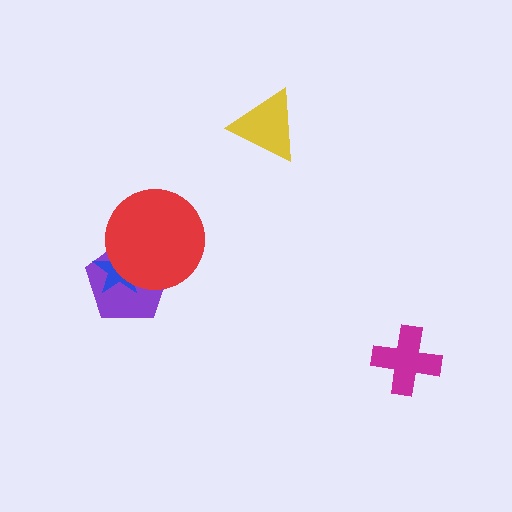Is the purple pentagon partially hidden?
Yes, it is partially covered by another shape.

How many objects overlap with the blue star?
2 objects overlap with the blue star.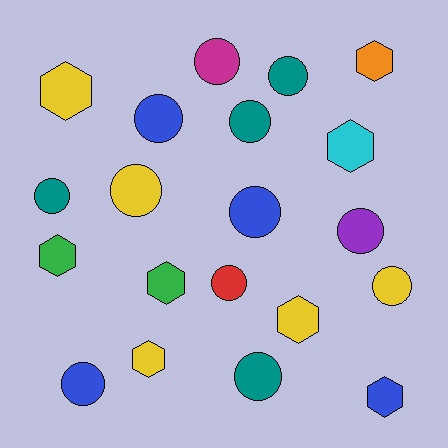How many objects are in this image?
There are 20 objects.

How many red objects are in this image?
There is 1 red object.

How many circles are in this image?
There are 12 circles.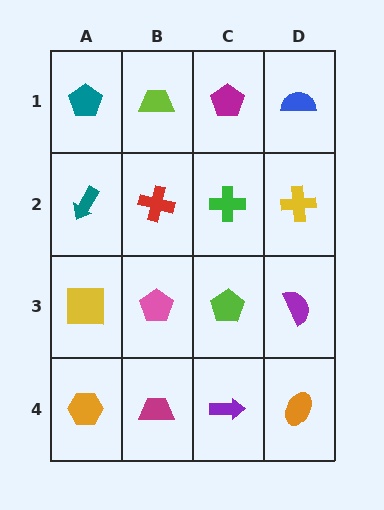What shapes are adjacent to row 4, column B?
A pink pentagon (row 3, column B), an orange hexagon (row 4, column A), a purple arrow (row 4, column C).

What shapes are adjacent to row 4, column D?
A purple semicircle (row 3, column D), a purple arrow (row 4, column C).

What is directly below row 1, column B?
A red cross.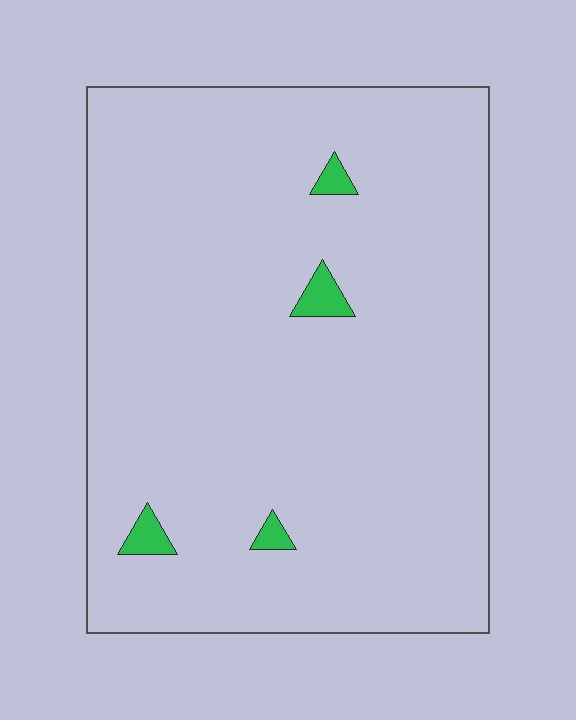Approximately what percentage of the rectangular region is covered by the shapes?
Approximately 5%.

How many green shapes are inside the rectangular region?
4.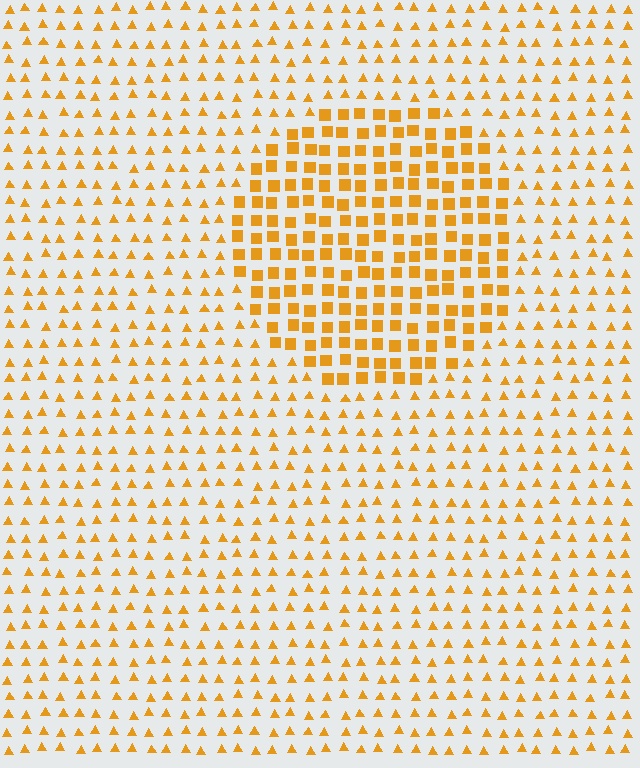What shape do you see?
I see a circle.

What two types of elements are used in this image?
The image uses squares inside the circle region and triangles outside it.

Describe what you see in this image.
The image is filled with small orange elements arranged in a uniform grid. A circle-shaped region contains squares, while the surrounding area contains triangles. The boundary is defined purely by the change in element shape.